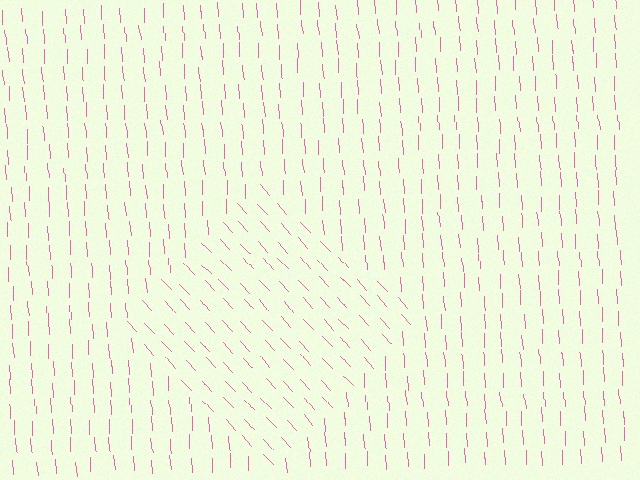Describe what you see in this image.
The image is filled with small pink line segments. A diamond region in the image has lines oriented differently from the surrounding lines, creating a visible texture boundary.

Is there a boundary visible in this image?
Yes, there is a texture boundary formed by a change in line orientation.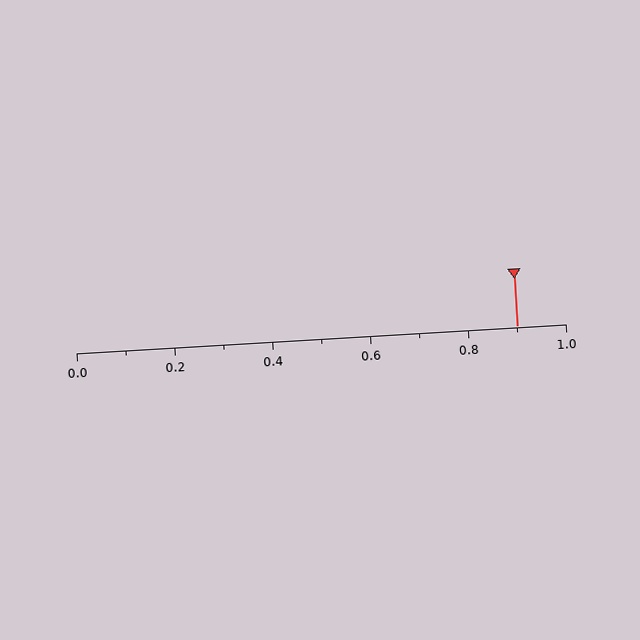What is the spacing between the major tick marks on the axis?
The major ticks are spaced 0.2 apart.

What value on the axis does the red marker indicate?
The marker indicates approximately 0.9.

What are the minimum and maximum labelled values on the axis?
The axis runs from 0.0 to 1.0.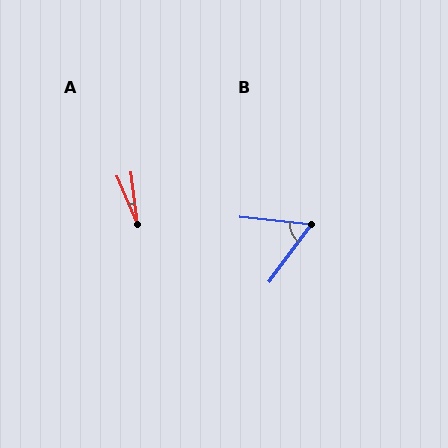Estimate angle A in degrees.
Approximately 15 degrees.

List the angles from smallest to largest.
A (15°), B (59°).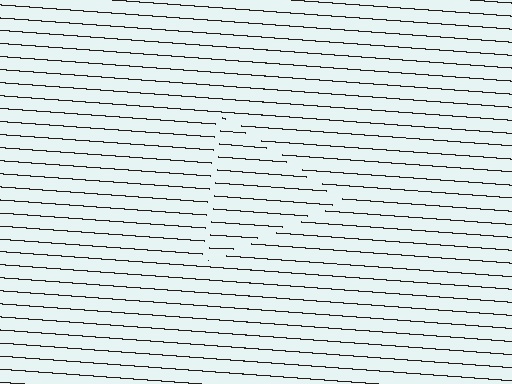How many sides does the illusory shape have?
3 sides — the line-ends trace a triangle.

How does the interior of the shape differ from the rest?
The interior of the shape contains the same grating, shifted by half a period — the contour is defined by the phase discontinuity where line-ends from the inner and outer gratings abut.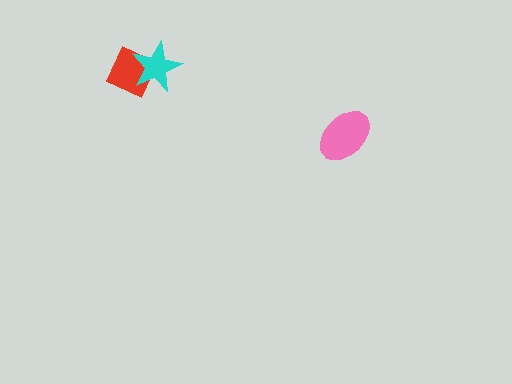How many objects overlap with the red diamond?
1 object overlaps with the red diamond.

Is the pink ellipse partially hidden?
No, no other shape covers it.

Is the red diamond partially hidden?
Yes, it is partially covered by another shape.